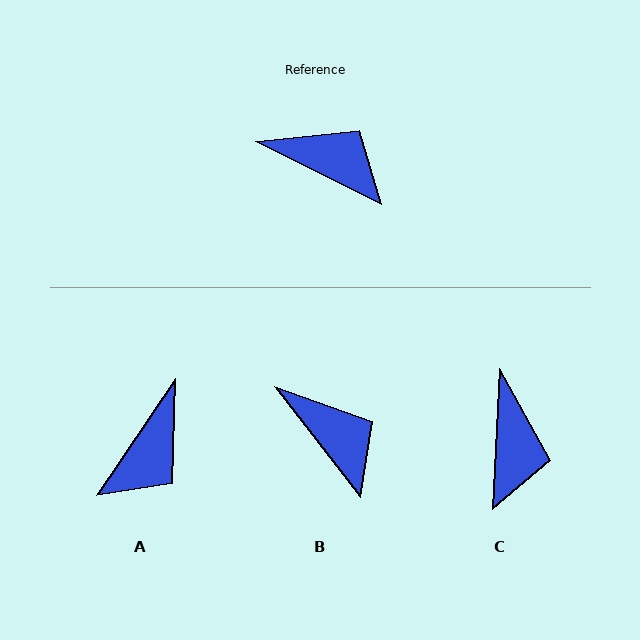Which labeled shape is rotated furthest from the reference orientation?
A, about 98 degrees away.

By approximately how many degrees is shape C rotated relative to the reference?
Approximately 66 degrees clockwise.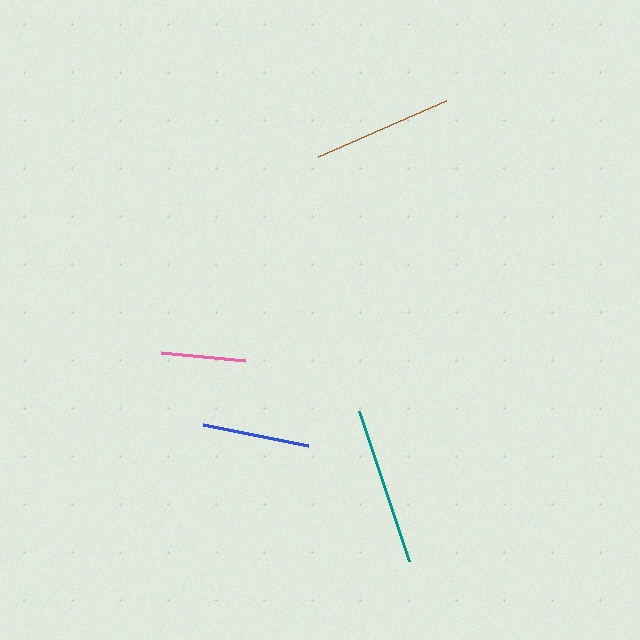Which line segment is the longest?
The teal line is the longest at approximately 158 pixels.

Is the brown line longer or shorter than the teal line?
The teal line is longer than the brown line.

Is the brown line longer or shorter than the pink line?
The brown line is longer than the pink line.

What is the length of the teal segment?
The teal segment is approximately 158 pixels long.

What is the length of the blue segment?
The blue segment is approximately 108 pixels long.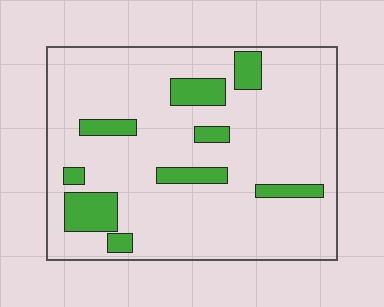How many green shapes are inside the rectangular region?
9.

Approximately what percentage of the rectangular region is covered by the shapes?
Approximately 15%.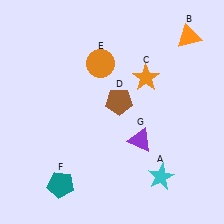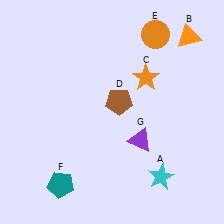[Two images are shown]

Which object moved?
The orange circle (E) moved right.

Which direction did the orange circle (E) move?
The orange circle (E) moved right.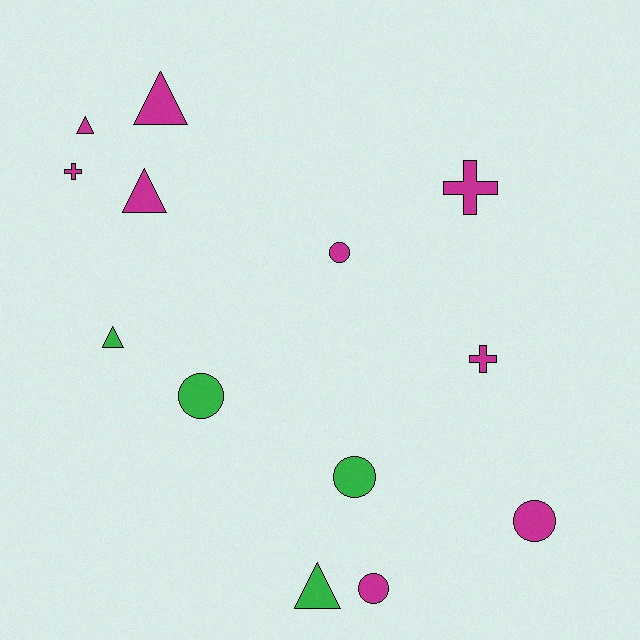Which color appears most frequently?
Magenta, with 9 objects.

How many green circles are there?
There are 2 green circles.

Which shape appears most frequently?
Triangle, with 5 objects.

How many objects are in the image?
There are 13 objects.